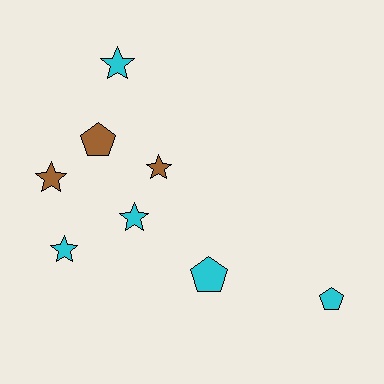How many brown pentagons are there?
There is 1 brown pentagon.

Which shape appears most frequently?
Star, with 5 objects.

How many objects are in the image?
There are 8 objects.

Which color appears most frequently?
Cyan, with 5 objects.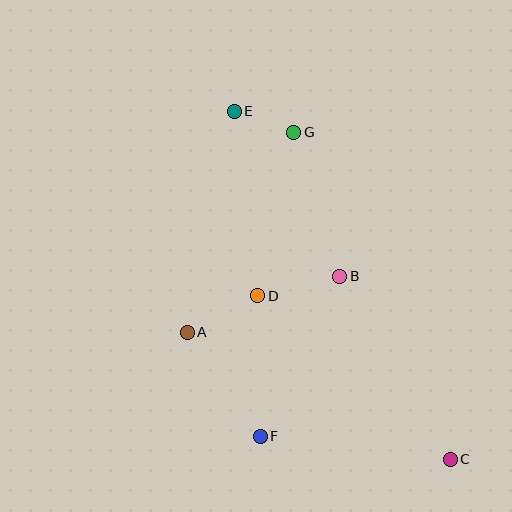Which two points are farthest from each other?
Points C and E are farthest from each other.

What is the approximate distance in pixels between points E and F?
The distance between E and F is approximately 326 pixels.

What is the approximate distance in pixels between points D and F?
The distance between D and F is approximately 140 pixels.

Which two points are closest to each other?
Points E and G are closest to each other.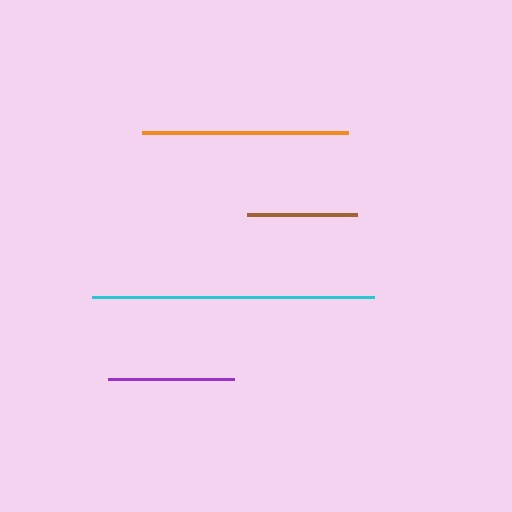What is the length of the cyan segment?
The cyan segment is approximately 282 pixels long.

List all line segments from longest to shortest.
From longest to shortest: cyan, orange, purple, brown.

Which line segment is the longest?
The cyan line is the longest at approximately 282 pixels.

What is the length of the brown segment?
The brown segment is approximately 109 pixels long.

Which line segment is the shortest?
The brown line is the shortest at approximately 109 pixels.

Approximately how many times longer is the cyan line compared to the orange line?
The cyan line is approximately 1.4 times the length of the orange line.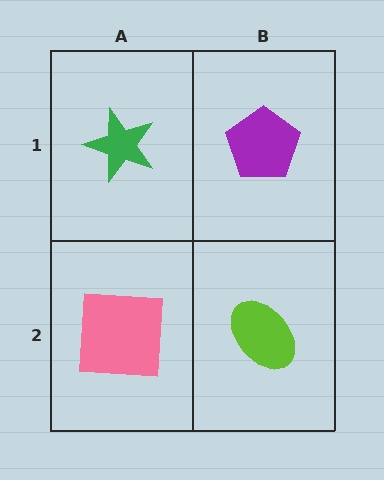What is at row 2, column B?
A lime ellipse.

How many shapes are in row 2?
2 shapes.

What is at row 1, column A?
A green star.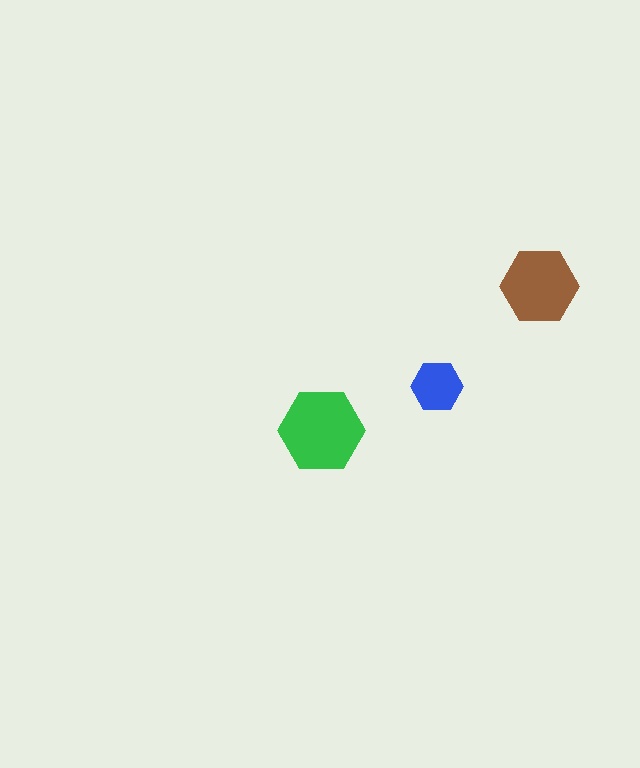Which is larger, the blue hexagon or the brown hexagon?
The brown one.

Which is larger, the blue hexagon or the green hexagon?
The green one.